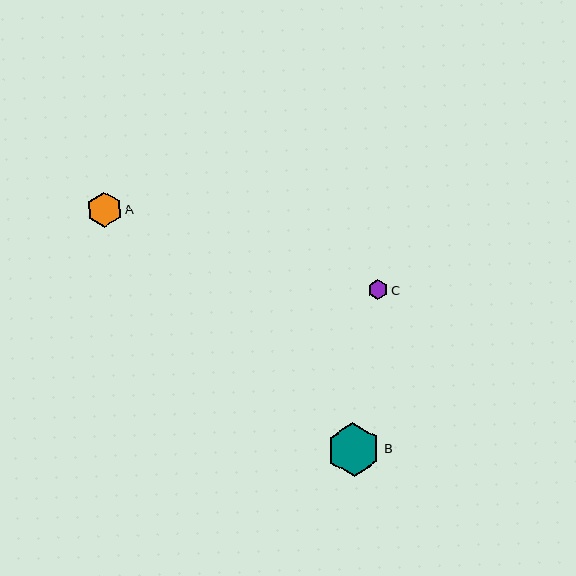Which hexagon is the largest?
Hexagon B is the largest with a size of approximately 53 pixels.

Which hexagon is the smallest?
Hexagon C is the smallest with a size of approximately 20 pixels.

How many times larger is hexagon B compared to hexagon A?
Hexagon B is approximately 1.5 times the size of hexagon A.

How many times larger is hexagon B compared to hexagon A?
Hexagon B is approximately 1.5 times the size of hexagon A.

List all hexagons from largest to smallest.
From largest to smallest: B, A, C.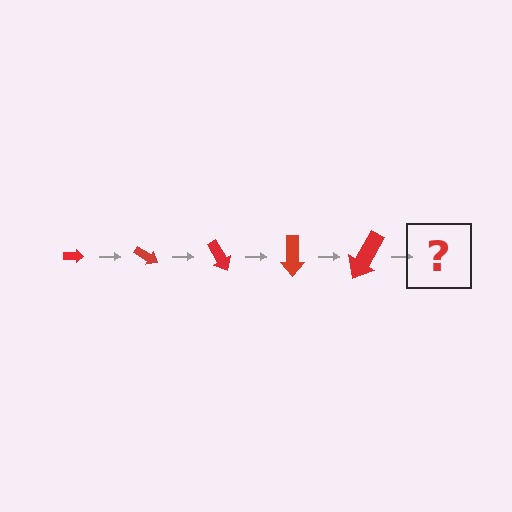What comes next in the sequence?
The next element should be an arrow, larger than the previous one and rotated 150 degrees from the start.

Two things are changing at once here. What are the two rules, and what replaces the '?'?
The two rules are that the arrow grows larger each step and it rotates 30 degrees each step. The '?' should be an arrow, larger than the previous one and rotated 150 degrees from the start.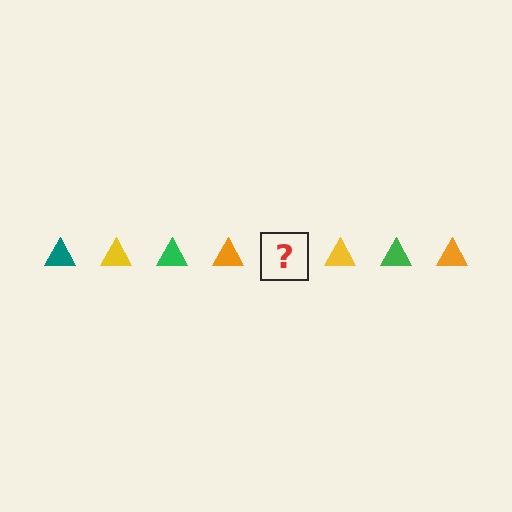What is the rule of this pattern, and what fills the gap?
The rule is that the pattern cycles through teal, yellow, green, orange triangles. The gap should be filled with a teal triangle.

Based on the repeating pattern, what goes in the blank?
The blank should be a teal triangle.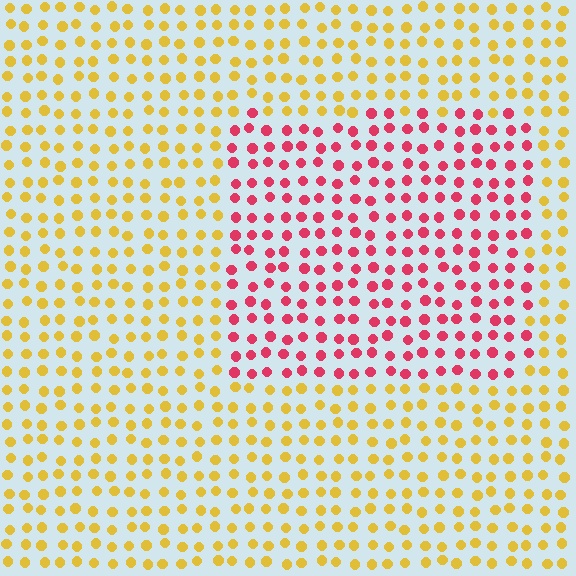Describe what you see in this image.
The image is filled with small yellow elements in a uniform arrangement. A rectangle-shaped region is visible where the elements are tinted to a slightly different hue, forming a subtle color boundary.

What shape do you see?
I see a rectangle.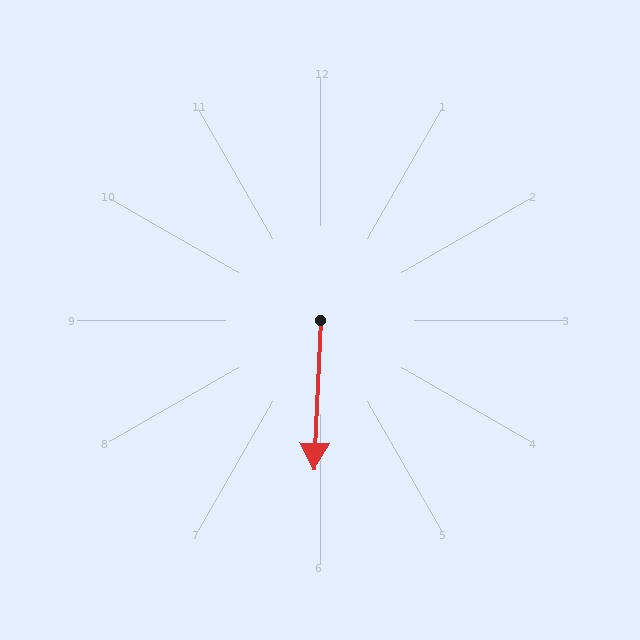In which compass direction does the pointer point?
South.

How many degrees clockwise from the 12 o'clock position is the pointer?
Approximately 183 degrees.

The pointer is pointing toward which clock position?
Roughly 6 o'clock.